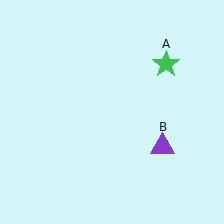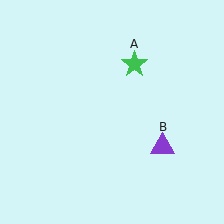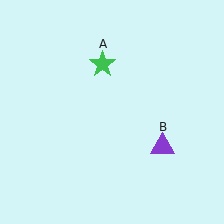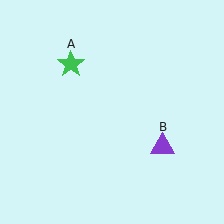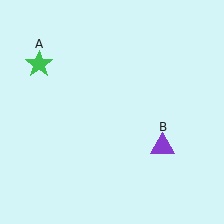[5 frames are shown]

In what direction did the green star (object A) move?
The green star (object A) moved left.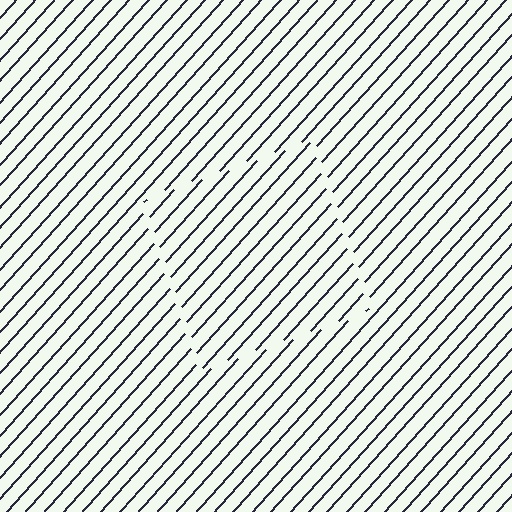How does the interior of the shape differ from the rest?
The interior of the shape contains the same grating, shifted by half a period — the contour is defined by the phase discontinuity where line-ends from the inner and outer gratings abut.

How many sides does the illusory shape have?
4 sides — the line-ends trace a square.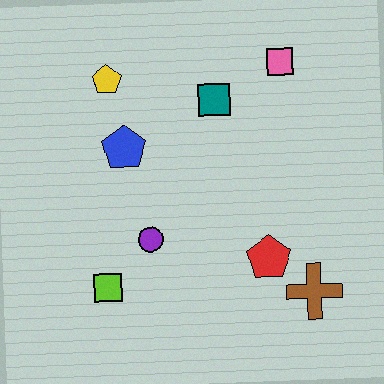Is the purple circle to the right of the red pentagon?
No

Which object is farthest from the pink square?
The lime square is farthest from the pink square.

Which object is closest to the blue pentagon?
The yellow pentagon is closest to the blue pentagon.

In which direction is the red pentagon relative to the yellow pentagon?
The red pentagon is below the yellow pentagon.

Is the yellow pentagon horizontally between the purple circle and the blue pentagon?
No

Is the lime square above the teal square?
No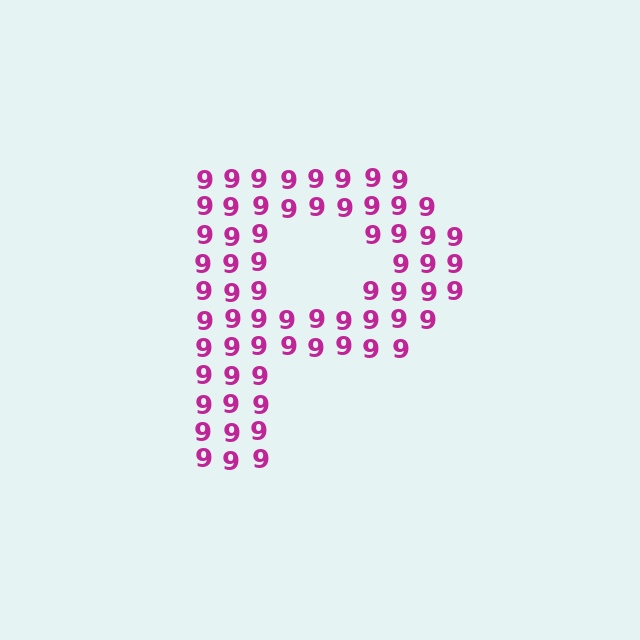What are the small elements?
The small elements are digit 9's.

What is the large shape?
The large shape is the letter P.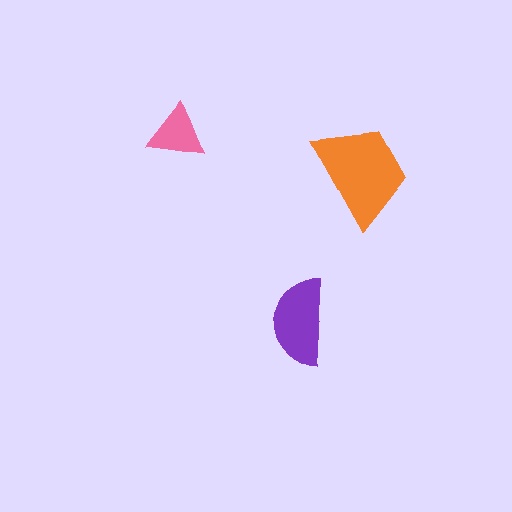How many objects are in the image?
There are 3 objects in the image.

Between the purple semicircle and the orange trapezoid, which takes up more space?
The orange trapezoid.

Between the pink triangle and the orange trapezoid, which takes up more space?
The orange trapezoid.